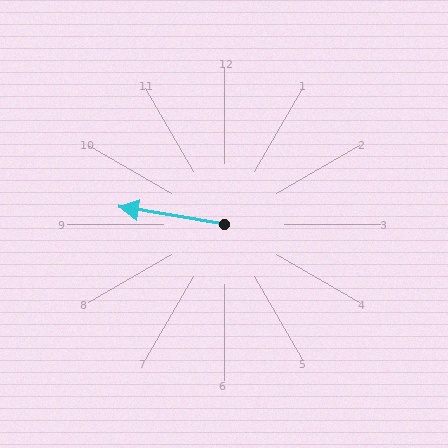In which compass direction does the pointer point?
West.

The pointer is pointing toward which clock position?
Roughly 9 o'clock.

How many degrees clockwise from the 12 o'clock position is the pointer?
Approximately 279 degrees.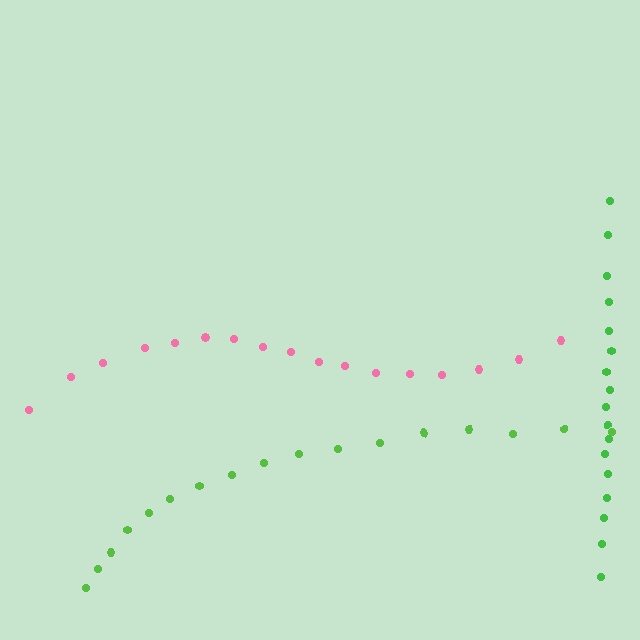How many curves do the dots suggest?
There are 3 distinct paths.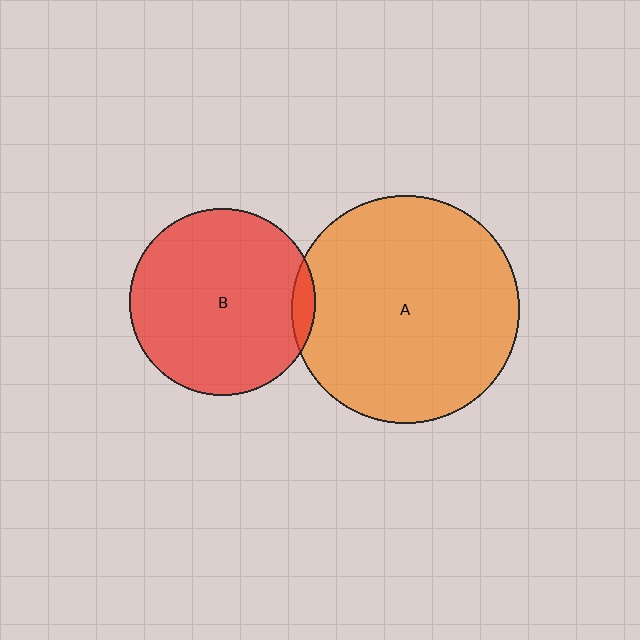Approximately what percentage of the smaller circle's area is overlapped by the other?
Approximately 5%.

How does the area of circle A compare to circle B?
Approximately 1.5 times.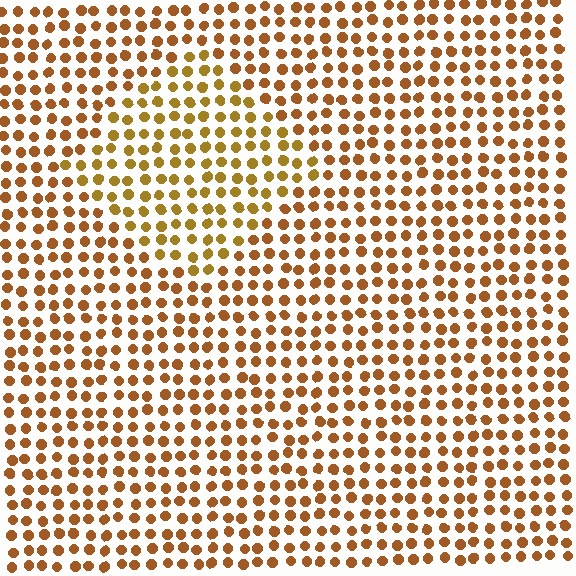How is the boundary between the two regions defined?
The boundary is defined purely by a slight shift in hue (about 19 degrees). Spacing, size, and orientation are identical on both sides.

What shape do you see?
I see a diamond.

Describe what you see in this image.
The image is filled with small brown elements in a uniform arrangement. A diamond-shaped region is visible where the elements are tinted to a slightly different hue, forming a subtle color boundary.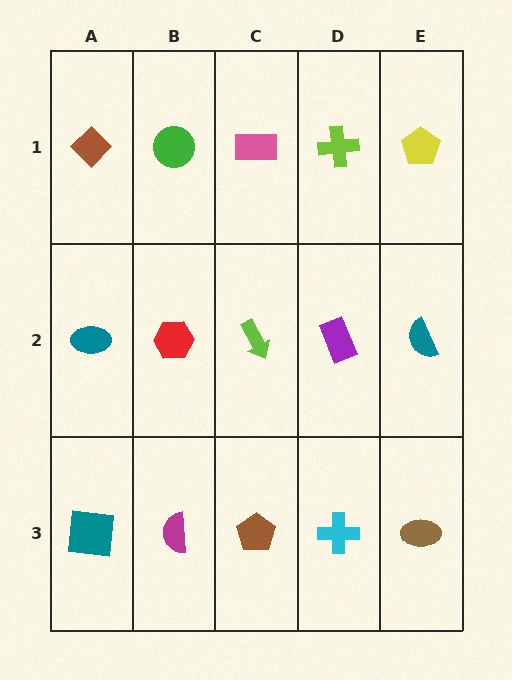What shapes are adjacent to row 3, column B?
A red hexagon (row 2, column B), a teal square (row 3, column A), a brown pentagon (row 3, column C).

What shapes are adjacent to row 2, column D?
A lime cross (row 1, column D), a cyan cross (row 3, column D), a lime arrow (row 2, column C), a teal semicircle (row 2, column E).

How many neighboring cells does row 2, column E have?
3.